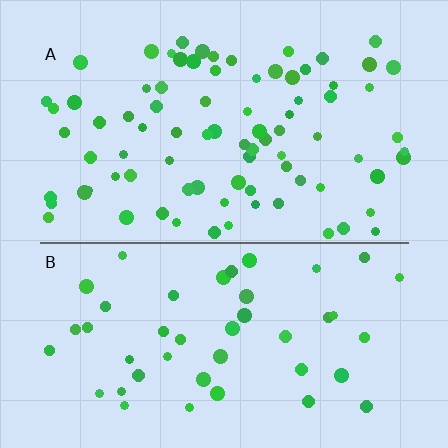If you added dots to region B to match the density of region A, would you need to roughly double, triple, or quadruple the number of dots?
Approximately double.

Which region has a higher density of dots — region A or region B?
A (the top).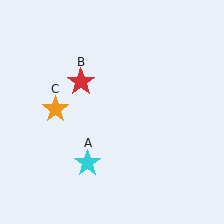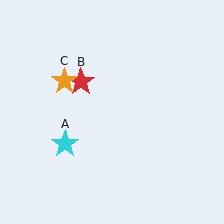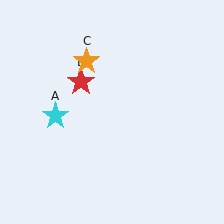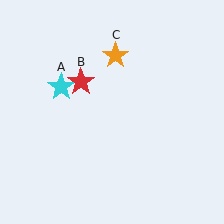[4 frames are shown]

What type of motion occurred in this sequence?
The cyan star (object A), orange star (object C) rotated clockwise around the center of the scene.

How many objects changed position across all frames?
2 objects changed position: cyan star (object A), orange star (object C).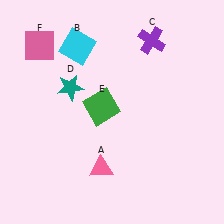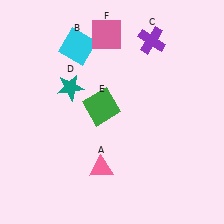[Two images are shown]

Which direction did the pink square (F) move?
The pink square (F) moved right.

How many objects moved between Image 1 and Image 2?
1 object moved between the two images.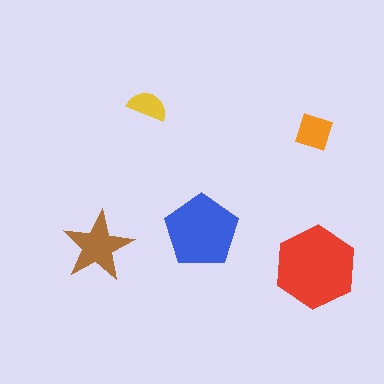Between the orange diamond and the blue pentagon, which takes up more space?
The blue pentagon.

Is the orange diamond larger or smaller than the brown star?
Smaller.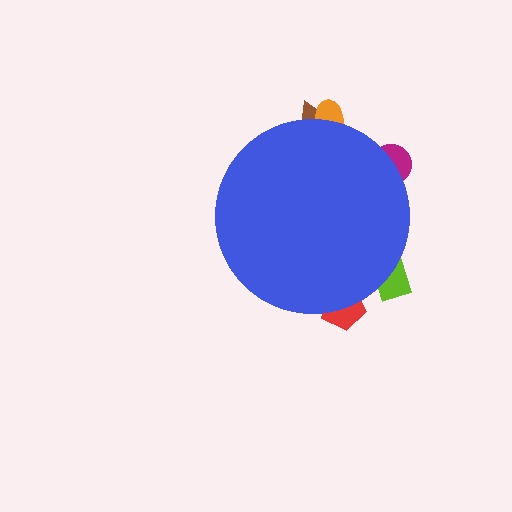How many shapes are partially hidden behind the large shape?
5 shapes are partially hidden.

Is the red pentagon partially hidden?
Yes, the red pentagon is partially hidden behind the blue circle.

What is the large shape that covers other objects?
A blue circle.